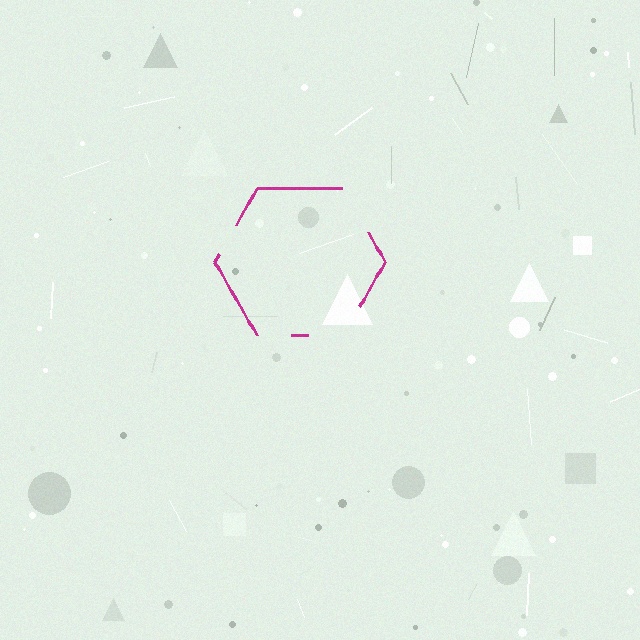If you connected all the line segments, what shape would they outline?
They would outline a hexagon.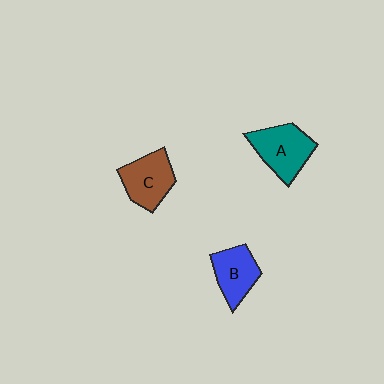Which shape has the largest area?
Shape A (teal).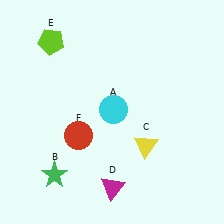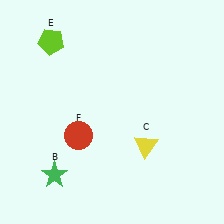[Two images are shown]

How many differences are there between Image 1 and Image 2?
There are 2 differences between the two images.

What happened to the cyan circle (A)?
The cyan circle (A) was removed in Image 2. It was in the top-right area of Image 1.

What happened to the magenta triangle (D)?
The magenta triangle (D) was removed in Image 2. It was in the bottom-right area of Image 1.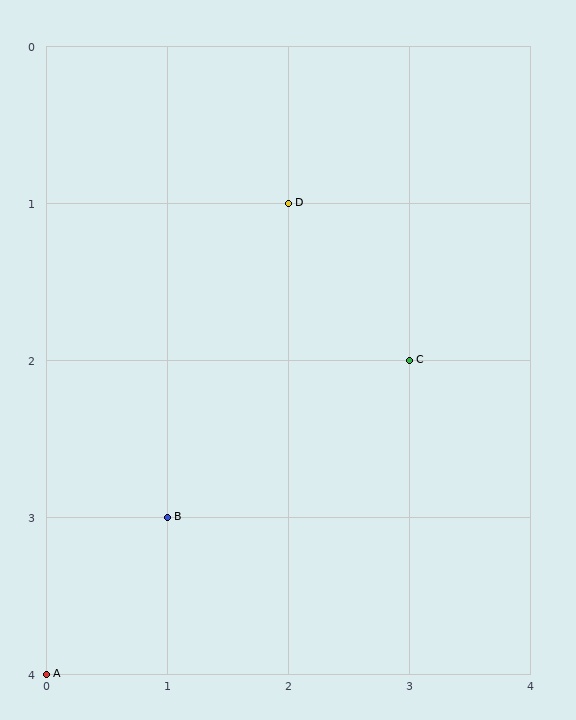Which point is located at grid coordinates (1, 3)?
Point B is at (1, 3).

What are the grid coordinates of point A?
Point A is at grid coordinates (0, 4).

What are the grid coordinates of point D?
Point D is at grid coordinates (2, 1).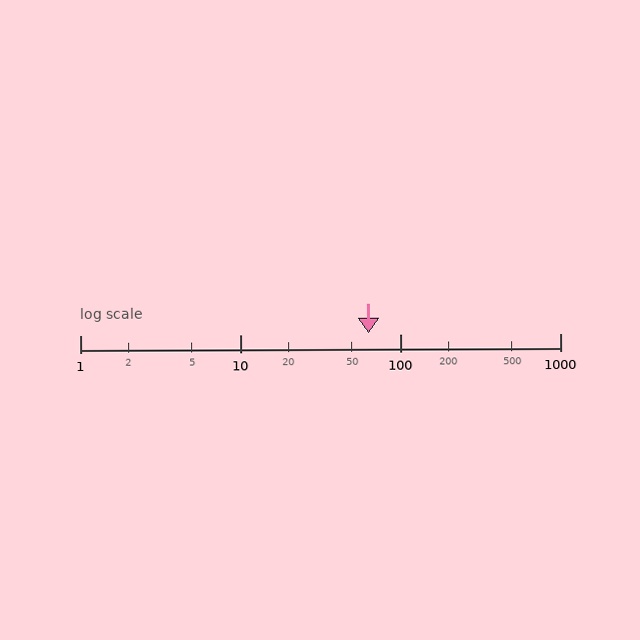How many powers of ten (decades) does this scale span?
The scale spans 3 decades, from 1 to 1000.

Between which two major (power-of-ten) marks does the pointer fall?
The pointer is between 10 and 100.